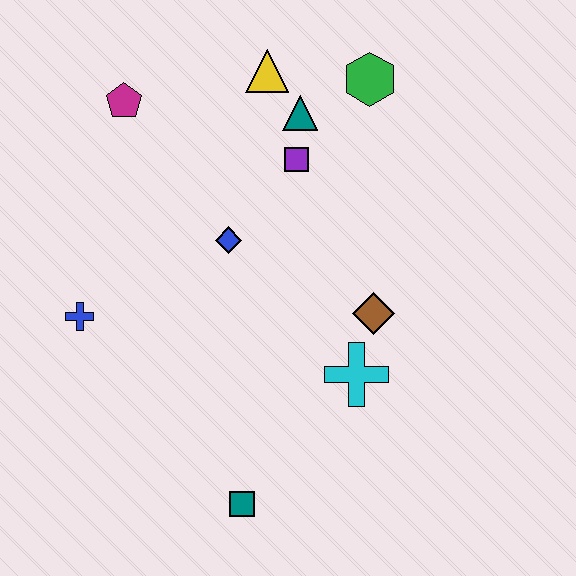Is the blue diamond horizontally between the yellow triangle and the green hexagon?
No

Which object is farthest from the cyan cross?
The magenta pentagon is farthest from the cyan cross.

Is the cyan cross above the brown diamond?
No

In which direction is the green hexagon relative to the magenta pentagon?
The green hexagon is to the right of the magenta pentagon.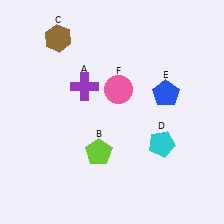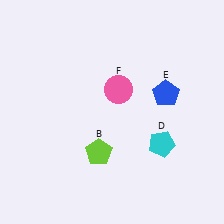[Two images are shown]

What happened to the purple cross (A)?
The purple cross (A) was removed in Image 2. It was in the top-left area of Image 1.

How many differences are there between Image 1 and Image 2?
There are 2 differences between the two images.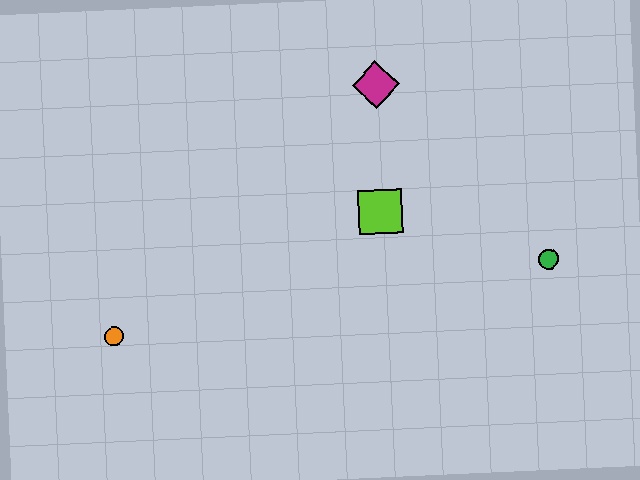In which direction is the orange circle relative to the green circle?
The orange circle is to the left of the green circle.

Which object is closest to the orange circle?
The lime square is closest to the orange circle.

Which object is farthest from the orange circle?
The green circle is farthest from the orange circle.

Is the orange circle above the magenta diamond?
No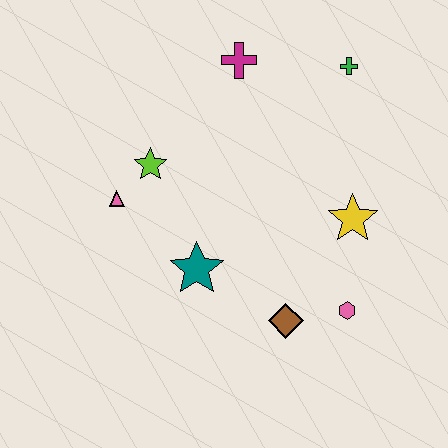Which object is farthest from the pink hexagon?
The magenta cross is farthest from the pink hexagon.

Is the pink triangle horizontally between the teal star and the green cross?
No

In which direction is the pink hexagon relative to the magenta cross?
The pink hexagon is below the magenta cross.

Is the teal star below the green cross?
Yes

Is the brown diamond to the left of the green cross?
Yes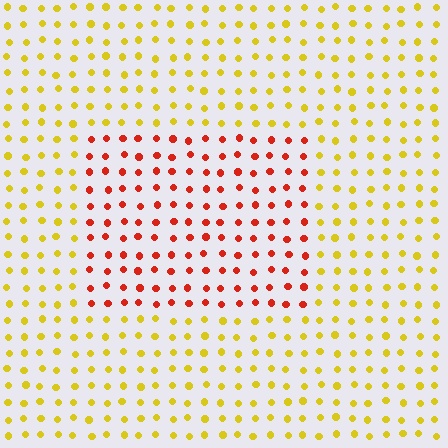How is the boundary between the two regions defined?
The boundary is defined purely by a slight shift in hue (about 52 degrees). Spacing, size, and orientation are identical on both sides.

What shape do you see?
I see a rectangle.